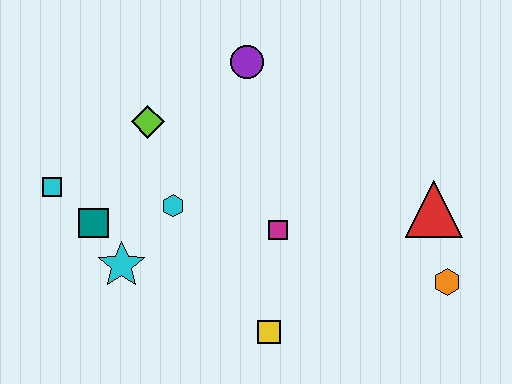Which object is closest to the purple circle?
The lime diamond is closest to the purple circle.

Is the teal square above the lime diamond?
No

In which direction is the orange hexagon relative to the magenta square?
The orange hexagon is to the right of the magenta square.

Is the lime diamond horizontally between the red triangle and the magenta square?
No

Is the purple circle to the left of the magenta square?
Yes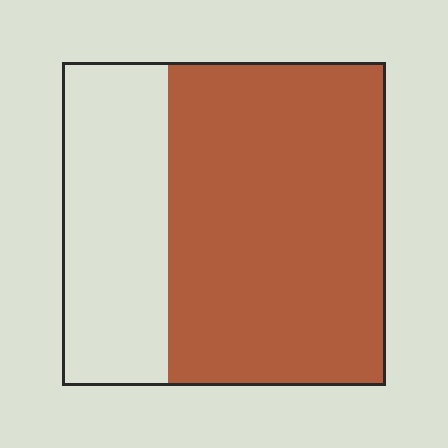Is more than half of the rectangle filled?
Yes.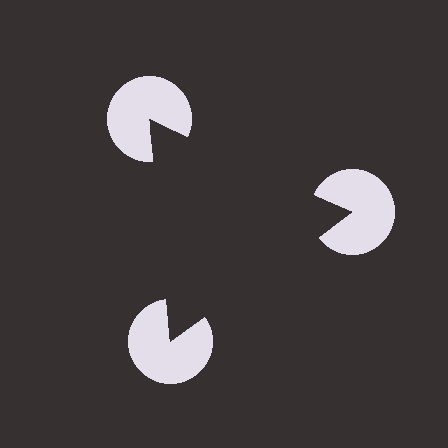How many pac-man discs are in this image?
There are 3 — one at each vertex of the illusory triangle.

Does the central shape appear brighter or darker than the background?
It typically appears slightly darker than the background, even though no actual brightness change is drawn.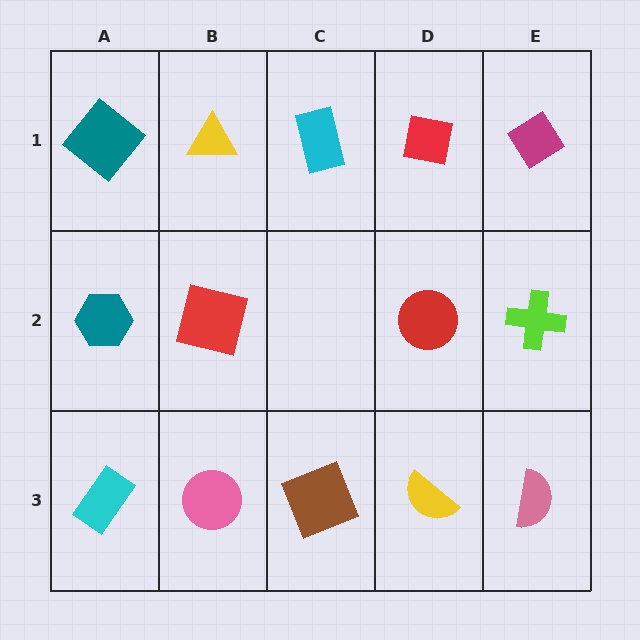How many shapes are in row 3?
5 shapes.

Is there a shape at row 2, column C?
No, that cell is empty.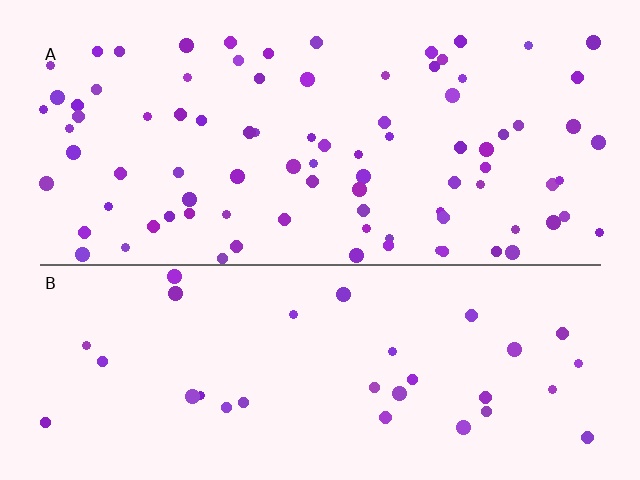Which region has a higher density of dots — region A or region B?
A (the top).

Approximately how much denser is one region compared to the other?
Approximately 2.6× — region A over region B.